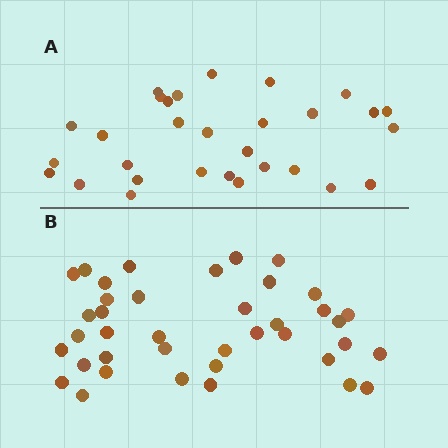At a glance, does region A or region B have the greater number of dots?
Region B (the bottom region) has more dots.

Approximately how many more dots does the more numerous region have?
Region B has roughly 8 or so more dots than region A.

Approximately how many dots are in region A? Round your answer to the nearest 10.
About 30 dots.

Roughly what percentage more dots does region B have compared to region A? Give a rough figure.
About 30% more.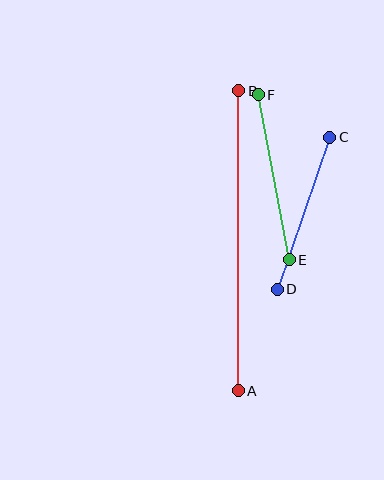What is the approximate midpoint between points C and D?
The midpoint is at approximately (304, 213) pixels.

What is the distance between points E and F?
The distance is approximately 168 pixels.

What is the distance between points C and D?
The distance is approximately 161 pixels.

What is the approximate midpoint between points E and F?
The midpoint is at approximately (274, 177) pixels.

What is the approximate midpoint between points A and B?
The midpoint is at approximately (239, 241) pixels.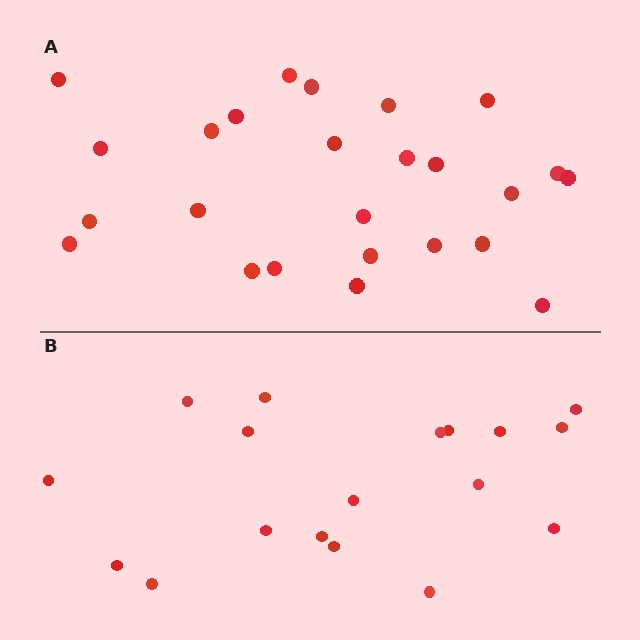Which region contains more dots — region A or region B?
Region A (the top region) has more dots.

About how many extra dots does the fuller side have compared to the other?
Region A has roughly 8 or so more dots than region B.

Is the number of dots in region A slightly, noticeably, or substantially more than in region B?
Region A has noticeably more, but not dramatically so. The ratio is roughly 1.4 to 1.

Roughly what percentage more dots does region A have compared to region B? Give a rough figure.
About 40% more.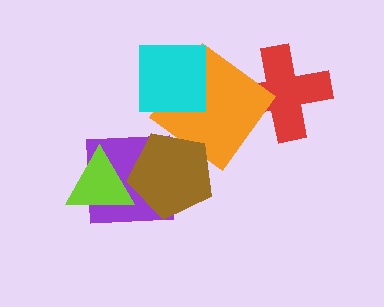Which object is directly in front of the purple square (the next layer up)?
The lime triangle is directly in front of the purple square.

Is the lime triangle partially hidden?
Yes, it is partially covered by another shape.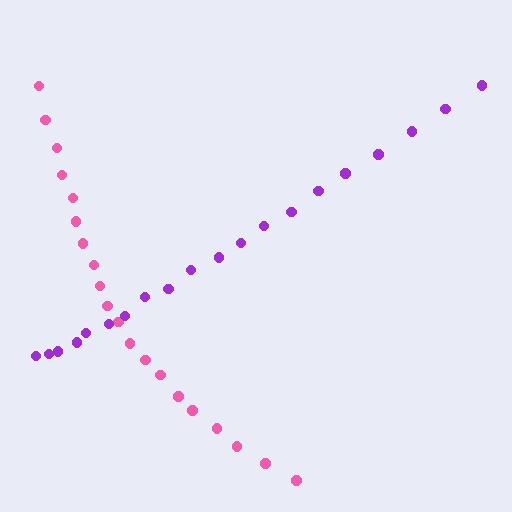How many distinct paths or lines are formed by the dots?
There are 2 distinct paths.